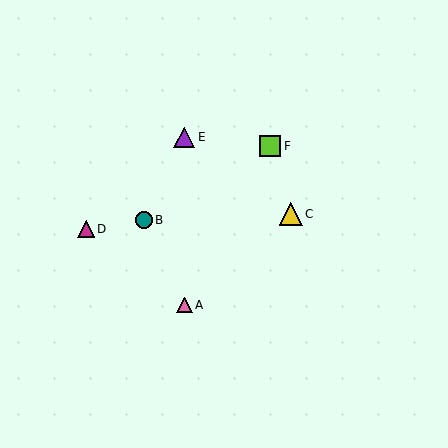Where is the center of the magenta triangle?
The center of the magenta triangle is at (86, 229).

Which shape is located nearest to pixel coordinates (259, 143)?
The lime square (labeled F) at (270, 146) is nearest to that location.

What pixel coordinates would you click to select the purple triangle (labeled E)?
Click at (184, 137) to select the purple triangle E.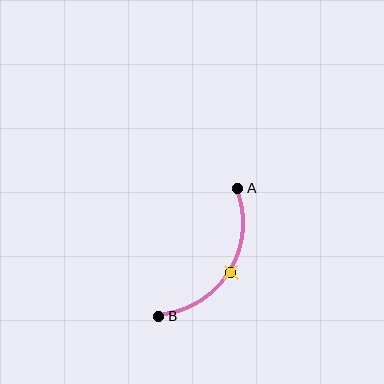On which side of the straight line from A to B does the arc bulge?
The arc bulges to the right of the straight line connecting A and B.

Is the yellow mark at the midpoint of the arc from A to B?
Yes. The yellow mark lies on the arc at equal arc-length from both A and B — it is the arc midpoint.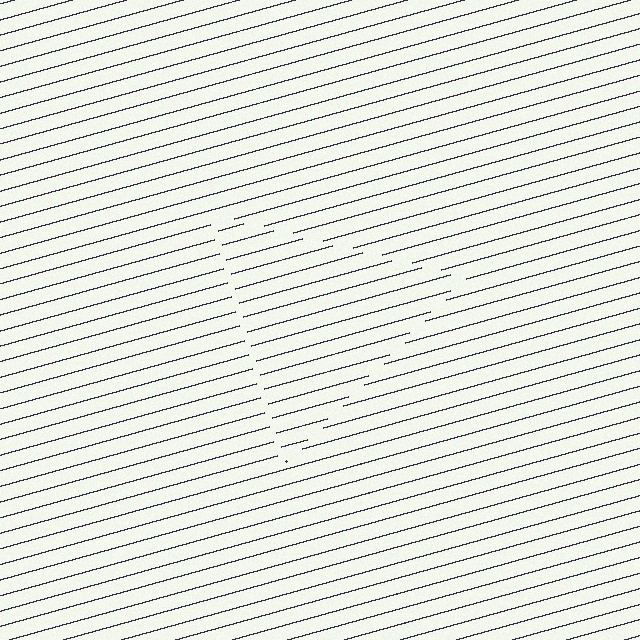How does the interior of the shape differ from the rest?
The interior of the shape contains the same grating, shifted by half a period — the contour is defined by the phase discontinuity where line-ends from the inner and outer gratings abut.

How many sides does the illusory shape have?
3 sides — the line-ends trace a triangle.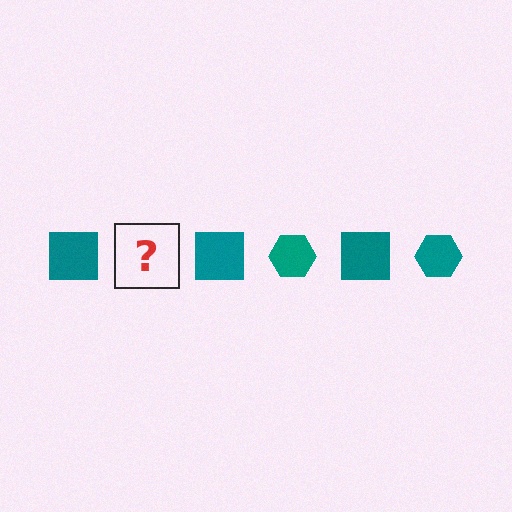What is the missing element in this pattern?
The missing element is a teal hexagon.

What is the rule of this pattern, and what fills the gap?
The rule is that the pattern cycles through square, hexagon shapes in teal. The gap should be filled with a teal hexagon.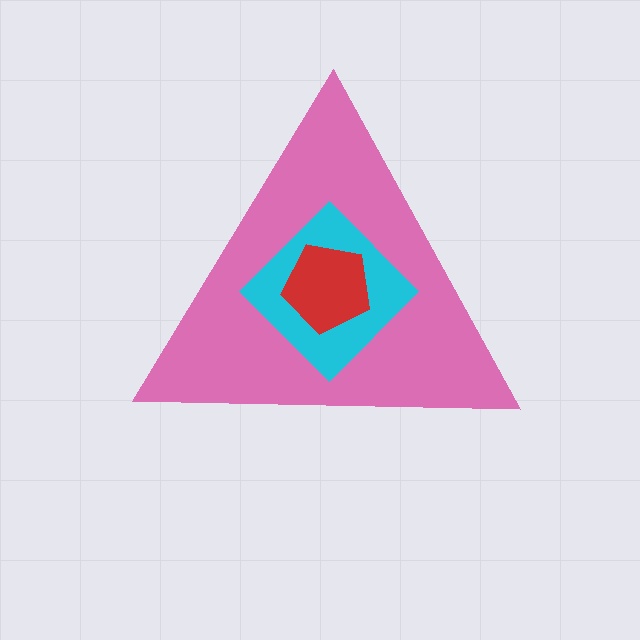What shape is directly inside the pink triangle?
The cyan diamond.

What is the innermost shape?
The red pentagon.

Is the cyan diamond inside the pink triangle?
Yes.